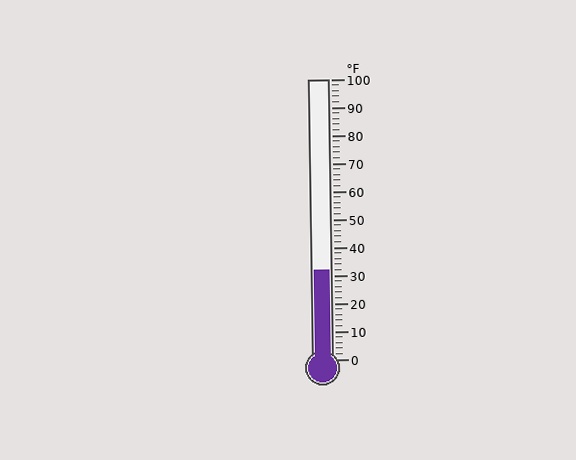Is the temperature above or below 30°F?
The temperature is above 30°F.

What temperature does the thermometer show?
The thermometer shows approximately 32°F.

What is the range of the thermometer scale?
The thermometer scale ranges from 0°F to 100°F.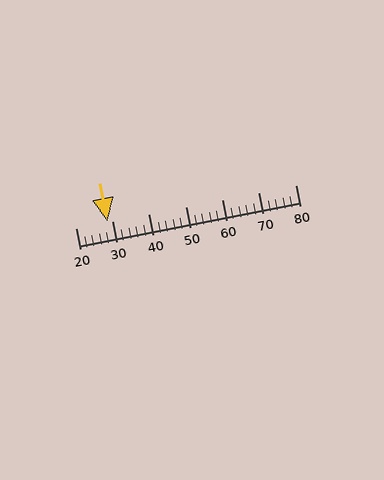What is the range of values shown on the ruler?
The ruler shows values from 20 to 80.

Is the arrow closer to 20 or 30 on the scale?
The arrow is closer to 30.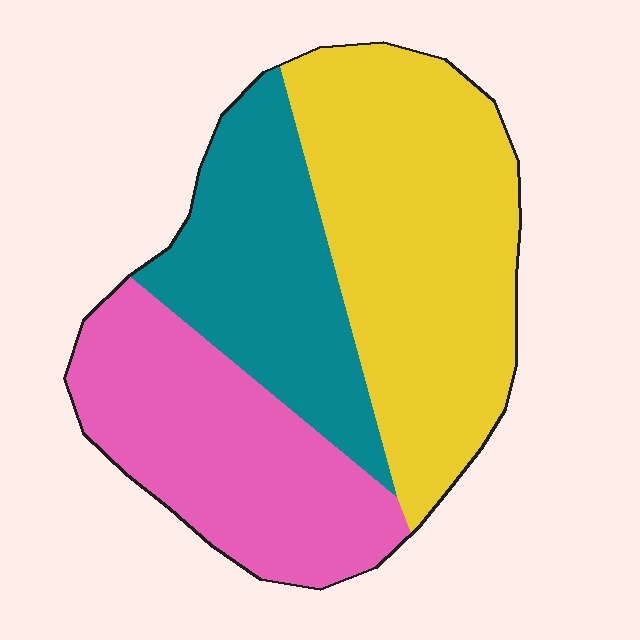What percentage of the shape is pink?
Pink covers 31% of the shape.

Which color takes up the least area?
Teal, at roughly 25%.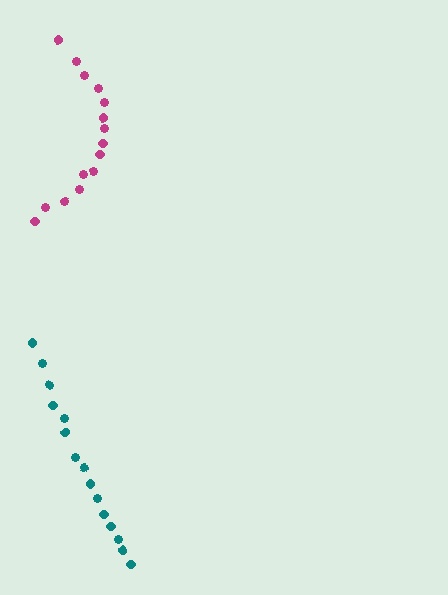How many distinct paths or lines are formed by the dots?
There are 2 distinct paths.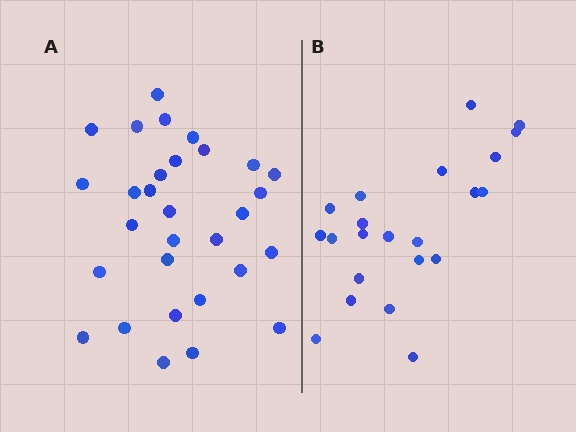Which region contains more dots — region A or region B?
Region A (the left region) has more dots.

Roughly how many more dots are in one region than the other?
Region A has roughly 8 or so more dots than region B.